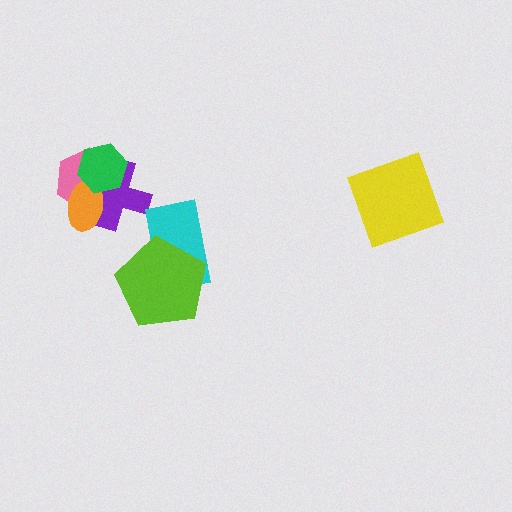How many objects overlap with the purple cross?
3 objects overlap with the purple cross.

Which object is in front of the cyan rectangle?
The lime pentagon is in front of the cyan rectangle.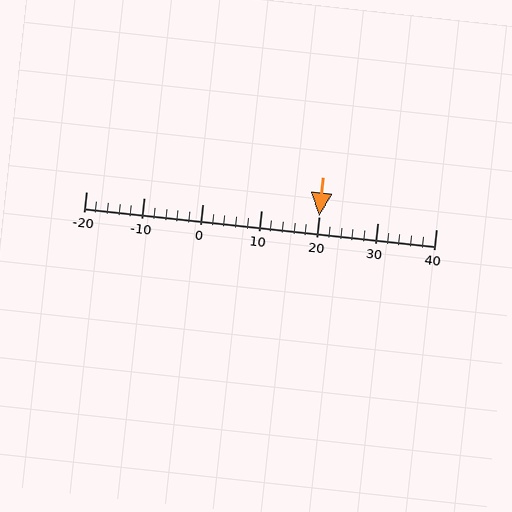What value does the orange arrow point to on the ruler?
The orange arrow points to approximately 20.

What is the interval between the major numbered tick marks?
The major tick marks are spaced 10 units apart.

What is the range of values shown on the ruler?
The ruler shows values from -20 to 40.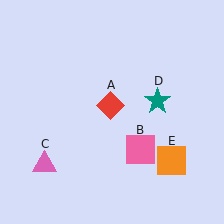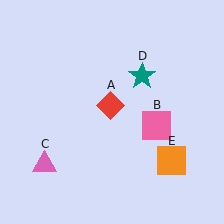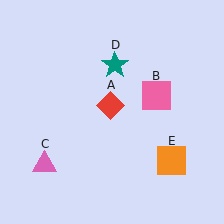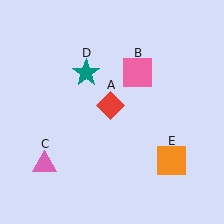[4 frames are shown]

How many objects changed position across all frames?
2 objects changed position: pink square (object B), teal star (object D).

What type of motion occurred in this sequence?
The pink square (object B), teal star (object D) rotated counterclockwise around the center of the scene.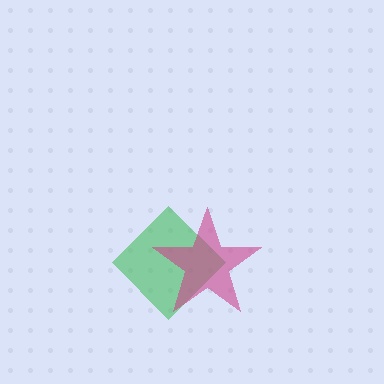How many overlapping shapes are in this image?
There are 2 overlapping shapes in the image.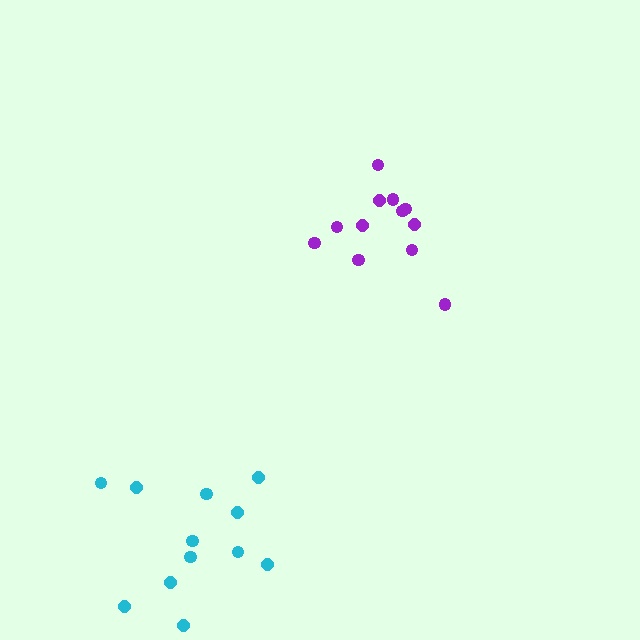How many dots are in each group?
Group 1: 12 dots, Group 2: 12 dots (24 total).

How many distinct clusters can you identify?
There are 2 distinct clusters.